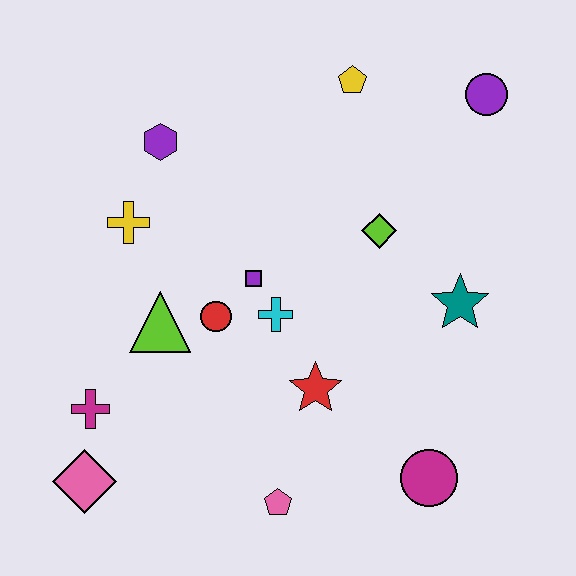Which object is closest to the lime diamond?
The teal star is closest to the lime diamond.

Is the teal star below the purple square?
Yes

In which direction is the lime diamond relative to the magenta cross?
The lime diamond is to the right of the magenta cross.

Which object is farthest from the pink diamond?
The purple circle is farthest from the pink diamond.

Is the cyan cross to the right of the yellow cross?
Yes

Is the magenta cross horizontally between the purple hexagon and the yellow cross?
No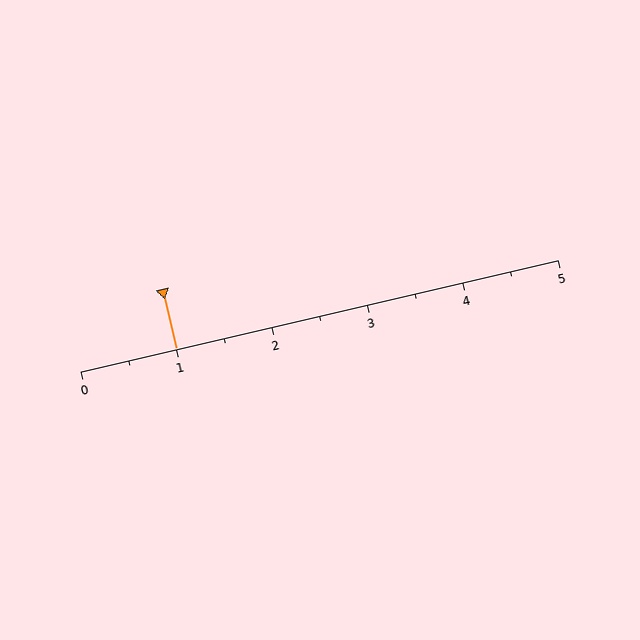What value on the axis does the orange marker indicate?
The marker indicates approximately 1.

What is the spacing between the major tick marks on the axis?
The major ticks are spaced 1 apart.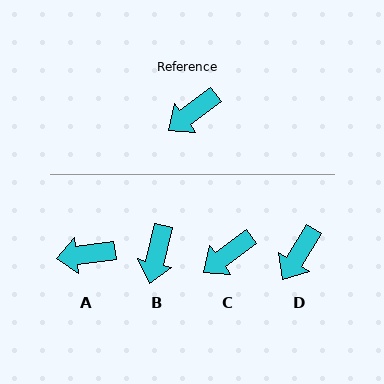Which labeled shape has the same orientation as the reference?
C.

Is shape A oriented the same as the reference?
No, it is off by about 29 degrees.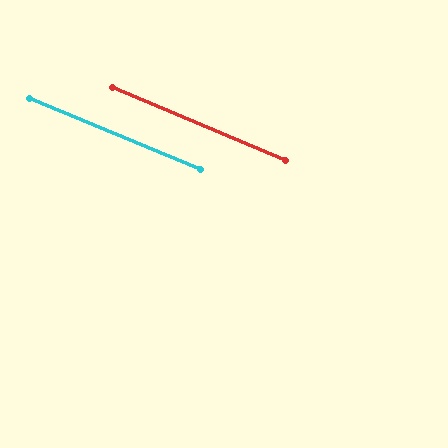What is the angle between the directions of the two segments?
Approximately 0 degrees.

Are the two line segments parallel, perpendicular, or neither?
Parallel — their directions differ by only 0.3°.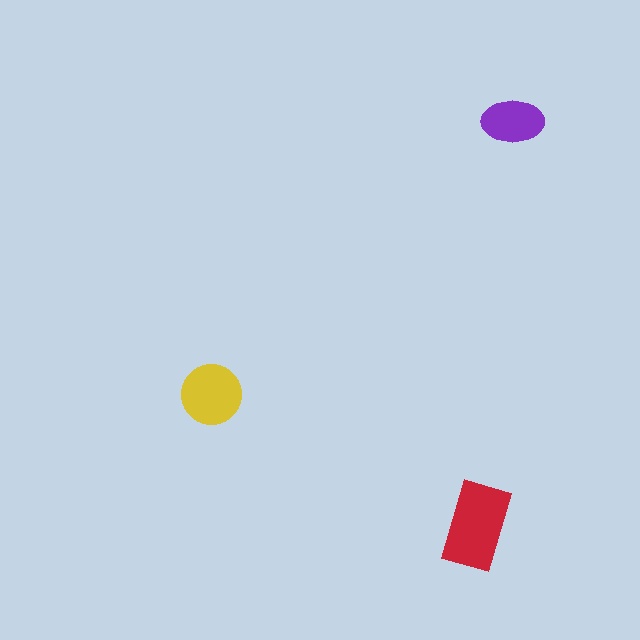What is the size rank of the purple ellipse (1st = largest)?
3rd.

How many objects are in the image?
There are 3 objects in the image.